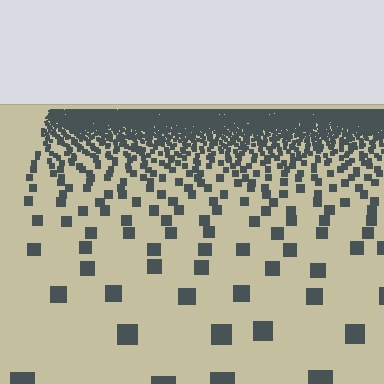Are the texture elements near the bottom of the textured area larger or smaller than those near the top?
Larger. Near the bottom, elements are closer to the viewer and appear at a bigger on-screen size.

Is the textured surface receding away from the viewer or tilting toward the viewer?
The surface is receding away from the viewer. Texture elements get smaller and denser toward the top.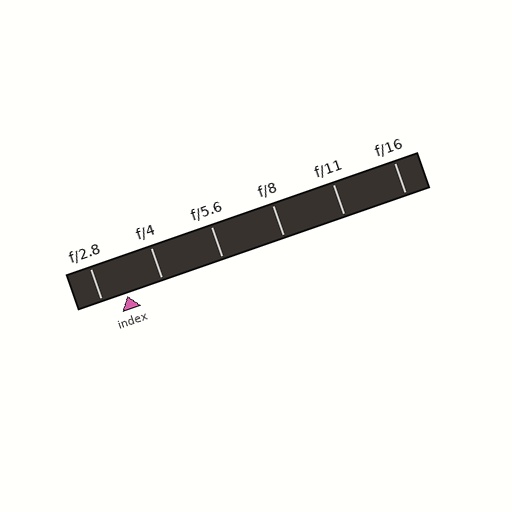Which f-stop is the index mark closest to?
The index mark is closest to f/2.8.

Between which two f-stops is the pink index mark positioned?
The index mark is between f/2.8 and f/4.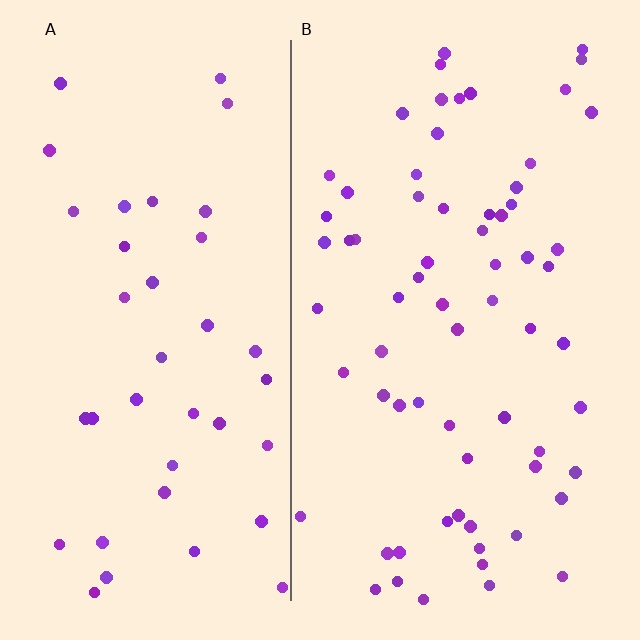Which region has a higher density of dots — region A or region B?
B (the right).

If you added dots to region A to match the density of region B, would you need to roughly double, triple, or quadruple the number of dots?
Approximately double.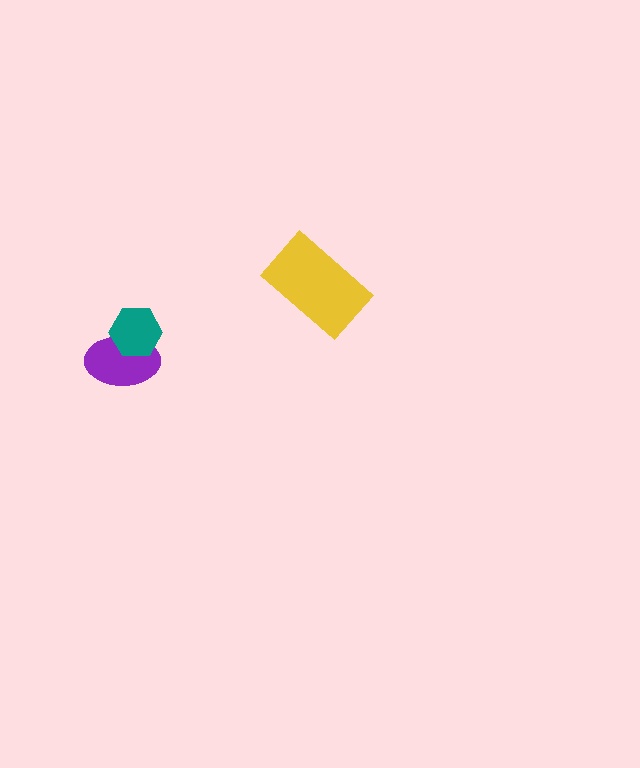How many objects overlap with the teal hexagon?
1 object overlaps with the teal hexagon.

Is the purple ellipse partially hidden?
Yes, it is partially covered by another shape.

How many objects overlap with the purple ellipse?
1 object overlaps with the purple ellipse.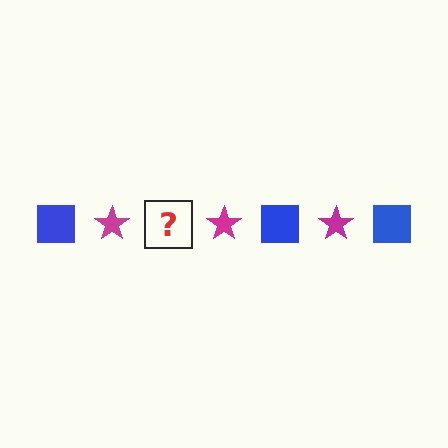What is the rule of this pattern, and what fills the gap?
The rule is that the pattern alternates between blue square and magenta star. The gap should be filled with a blue square.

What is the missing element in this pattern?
The missing element is a blue square.